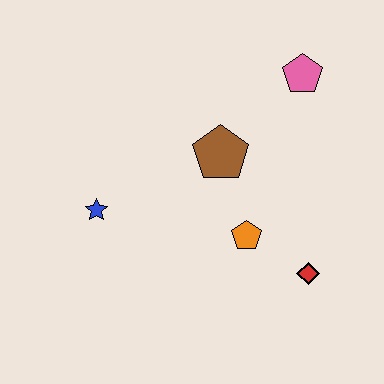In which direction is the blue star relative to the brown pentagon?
The blue star is to the left of the brown pentagon.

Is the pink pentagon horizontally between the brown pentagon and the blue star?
No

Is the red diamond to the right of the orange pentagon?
Yes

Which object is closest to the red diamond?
The orange pentagon is closest to the red diamond.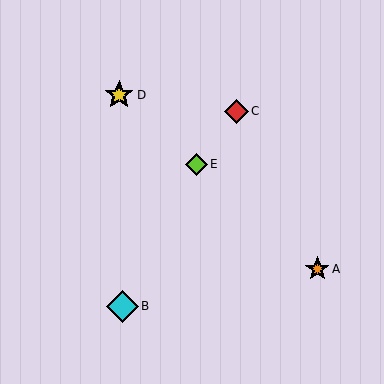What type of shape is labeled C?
Shape C is a red diamond.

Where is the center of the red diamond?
The center of the red diamond is at (236, 111).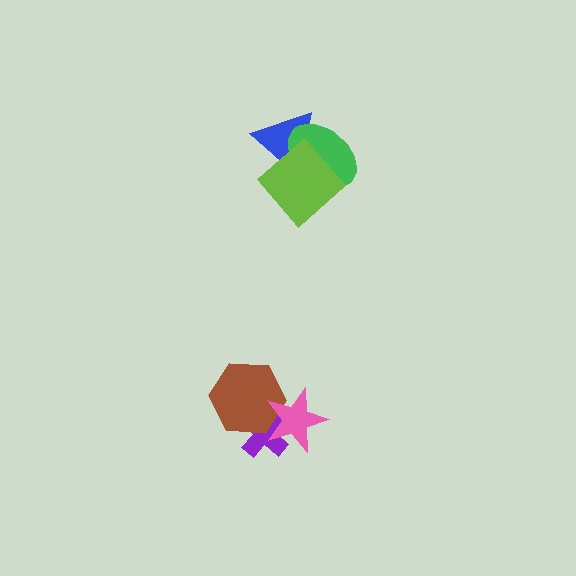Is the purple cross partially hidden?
Yes, it is partially covered by another shape.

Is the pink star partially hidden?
No, no other shape covers it.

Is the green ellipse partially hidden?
Yes, it is partially covered by another shape.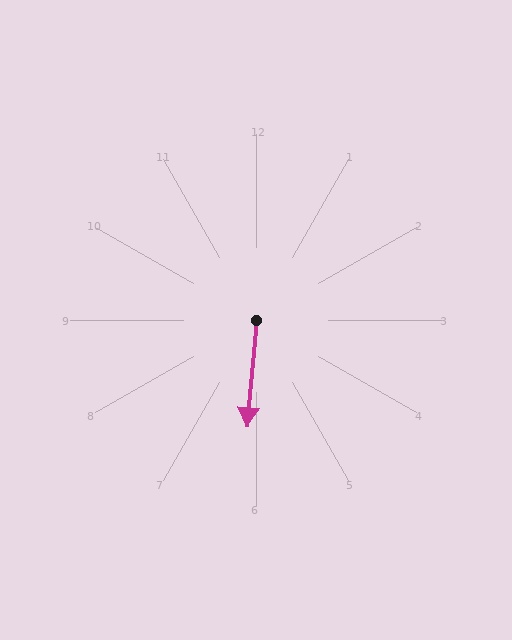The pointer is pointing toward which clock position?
Roughly 6 o'clock.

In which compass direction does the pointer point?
South.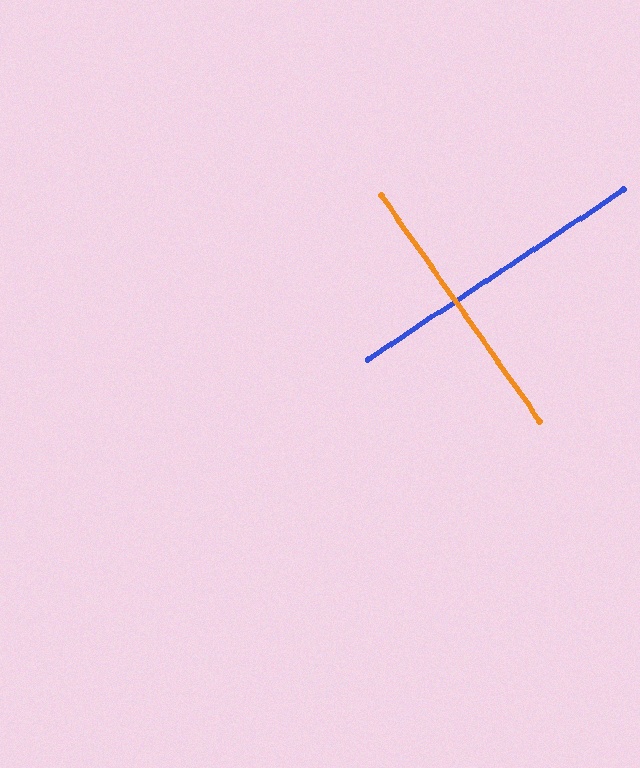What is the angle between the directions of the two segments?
Approximately 88 degrees.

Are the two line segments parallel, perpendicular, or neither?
Perpendicular — they meet at approximately 88°.